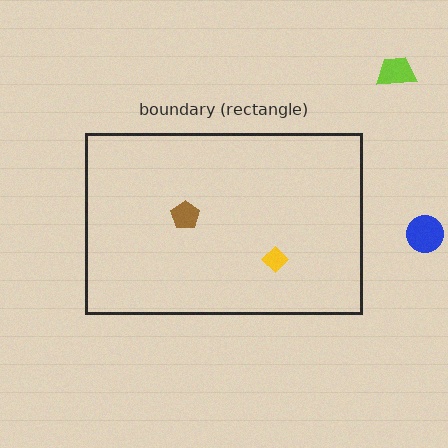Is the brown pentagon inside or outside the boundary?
Inside.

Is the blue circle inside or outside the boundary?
Outside.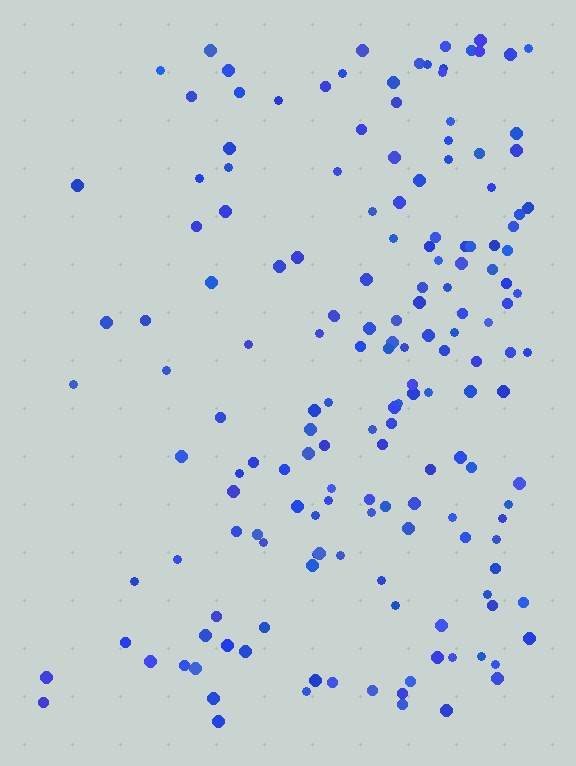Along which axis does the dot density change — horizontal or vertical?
Horizontal.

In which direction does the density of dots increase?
From left to right, with the right side densest.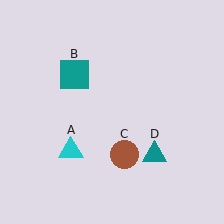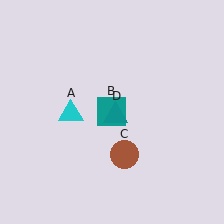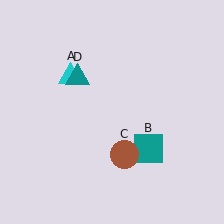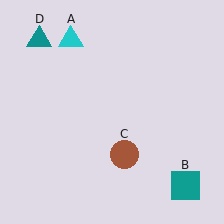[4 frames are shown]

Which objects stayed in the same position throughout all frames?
Brown circle (object C) remained stationary.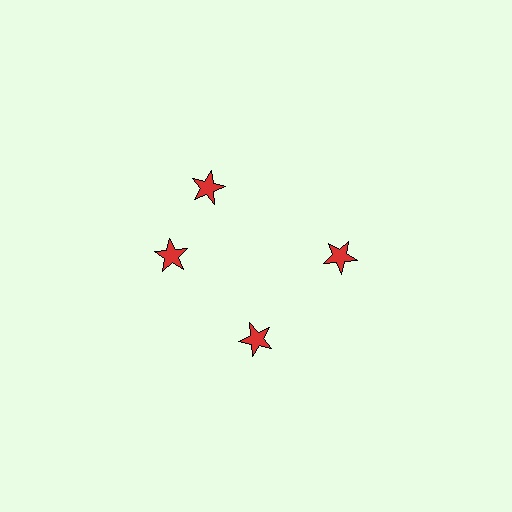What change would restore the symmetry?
The symmetry would be restored by rotating it back into even spacing with its neighbors so that all 4 stars sit at equal angles and equal distance from the center.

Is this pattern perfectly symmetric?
No. The 4 red stars are arranged in a ring, but one element near the 12 o'clock position is rotated out of alignment along the ring, breaking the 4-fold rotational symmetry.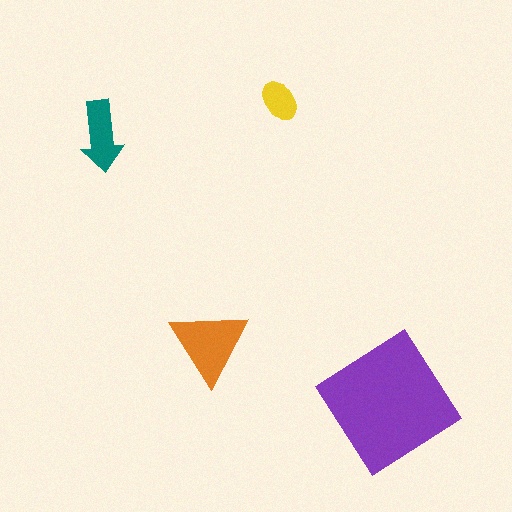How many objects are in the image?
There are 4 objects in the image.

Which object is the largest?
The purple diamond.